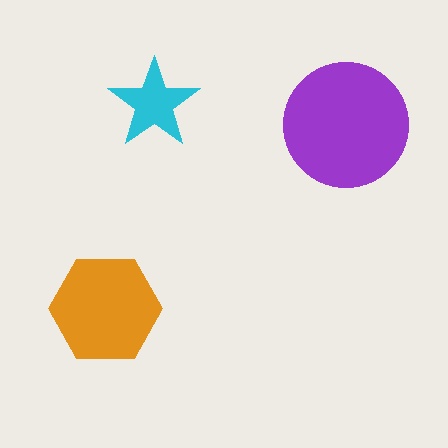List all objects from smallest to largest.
The cyan star, the orange hexagon, the purple circle.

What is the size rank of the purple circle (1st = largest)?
1st.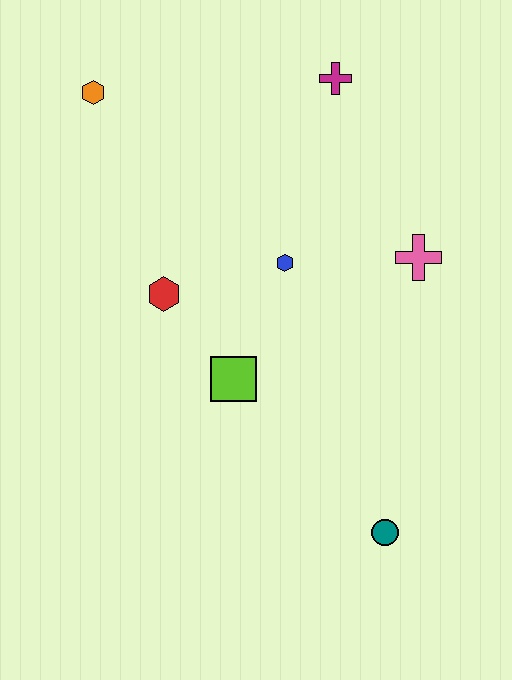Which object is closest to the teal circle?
The lime square is closest to the teal circle.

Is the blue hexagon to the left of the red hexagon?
No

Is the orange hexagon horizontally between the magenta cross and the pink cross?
No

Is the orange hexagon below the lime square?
No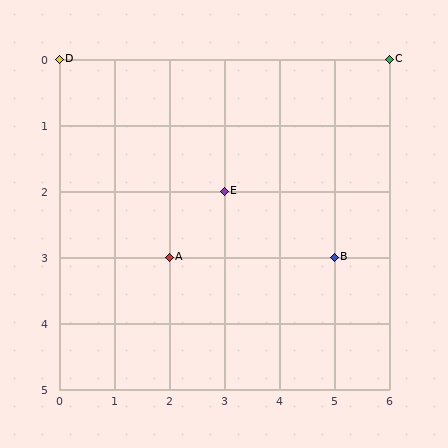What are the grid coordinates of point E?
Point E is at grid coordinates (3, 2).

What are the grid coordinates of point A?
Point A is at grid coordinates (2, 3).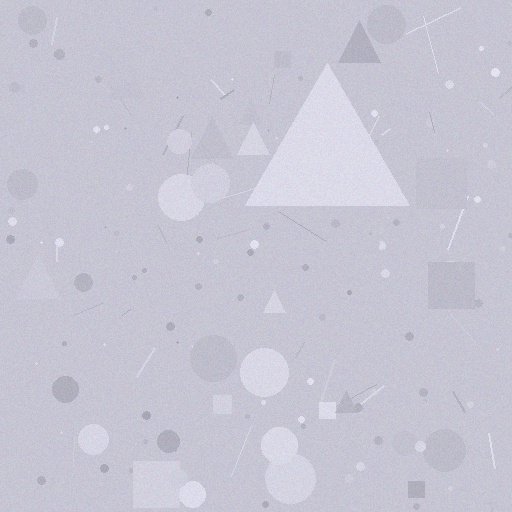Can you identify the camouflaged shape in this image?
The camouflaged shape is a triangle.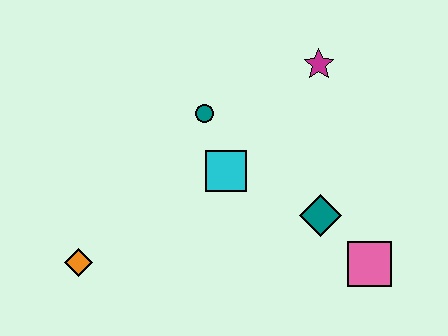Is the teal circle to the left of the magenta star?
Yes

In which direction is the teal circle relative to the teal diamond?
The teal circle is to the left of the teal diamond.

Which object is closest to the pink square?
The teal diamond is closest to the pink square.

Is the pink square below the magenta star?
Yes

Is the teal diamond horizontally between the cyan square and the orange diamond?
No